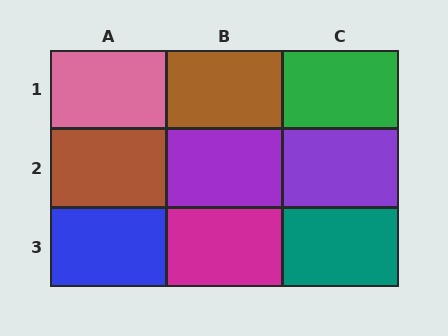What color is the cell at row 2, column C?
Purple.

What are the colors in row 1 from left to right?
Pink, brown, green.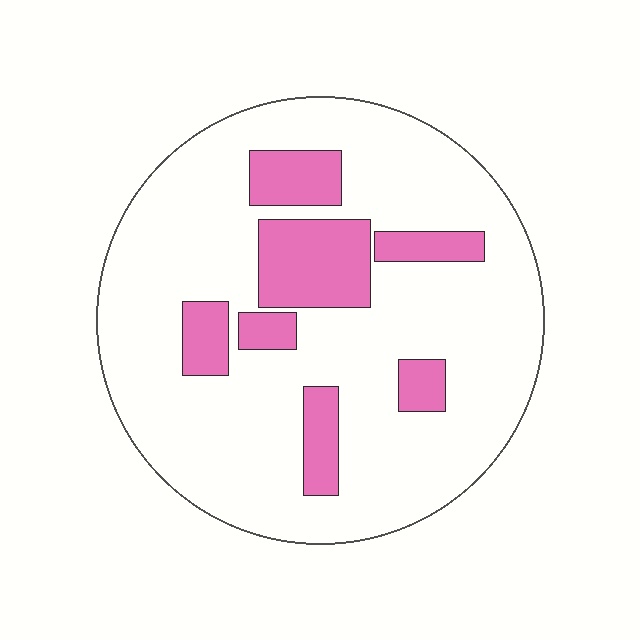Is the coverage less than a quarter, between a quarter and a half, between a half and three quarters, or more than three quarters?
Less than a quarter.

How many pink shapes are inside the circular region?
7.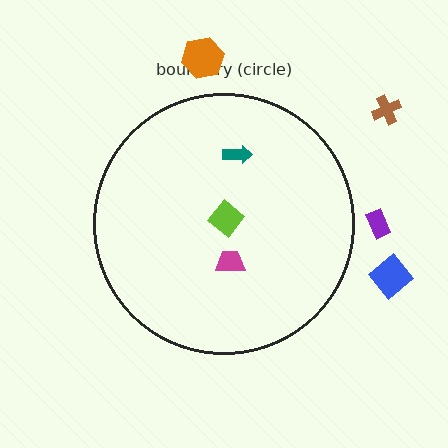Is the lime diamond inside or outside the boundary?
Inside.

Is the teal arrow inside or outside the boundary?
Inside.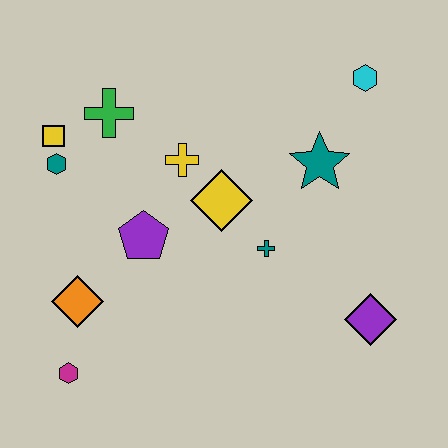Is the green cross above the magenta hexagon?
Yes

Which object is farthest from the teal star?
The magenta hexagon is farthest from the teal star.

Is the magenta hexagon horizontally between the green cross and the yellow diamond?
No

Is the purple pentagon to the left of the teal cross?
Yes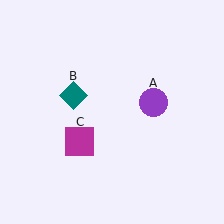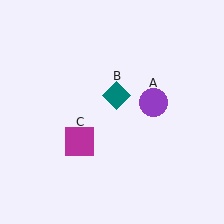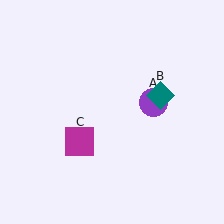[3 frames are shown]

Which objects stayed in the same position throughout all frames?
Purple circle (object A) and magenta square (object C) remained stationary.